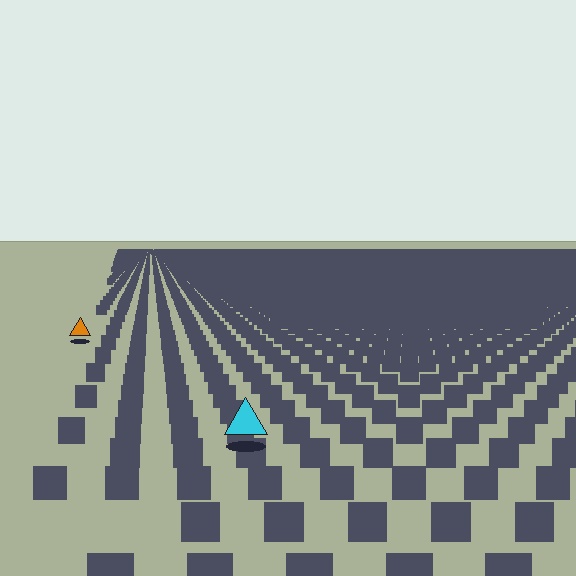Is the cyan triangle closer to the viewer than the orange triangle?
Yes. The cyan triangle is closer — you can tell from the texture gradient: the ground texture is coarser near it.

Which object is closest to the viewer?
The cyan triangle is closest. The texture marks near it are larger and more spread out.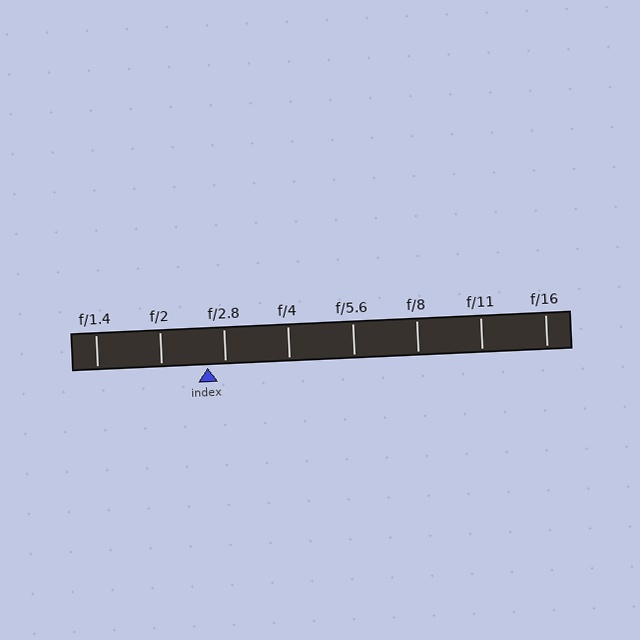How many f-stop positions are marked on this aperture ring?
There are 8 f-stop positions marked.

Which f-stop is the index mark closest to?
The index mark is closest to f/2.8.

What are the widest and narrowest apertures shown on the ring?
The widest aperture shown is f/1.4 and the narrowest is f/16.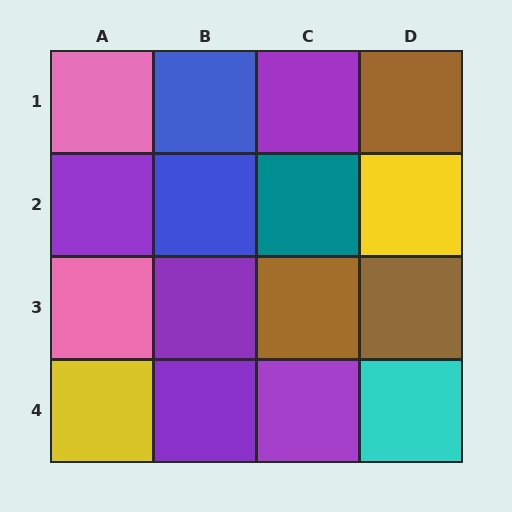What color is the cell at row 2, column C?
Teal.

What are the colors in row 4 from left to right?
Yellow, purple, purple, cyan.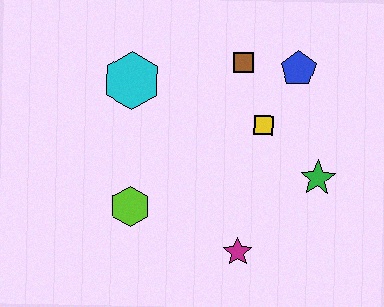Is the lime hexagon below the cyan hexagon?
Yes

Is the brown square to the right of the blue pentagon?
No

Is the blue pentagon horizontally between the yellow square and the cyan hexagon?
No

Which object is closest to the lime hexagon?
The magenta star is closest to the lime hexagon.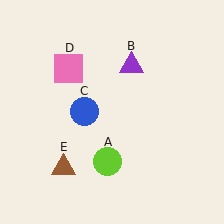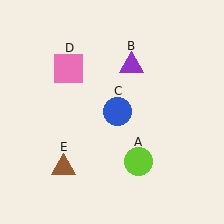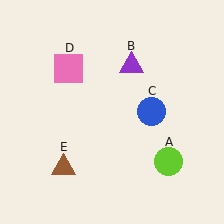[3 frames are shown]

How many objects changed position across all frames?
2 objects changed position: lime circle (object A), blue circle (object C).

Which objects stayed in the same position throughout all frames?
Purple triangle (object B) and pink square (object D) and brown triangle (object E) remained stationary.